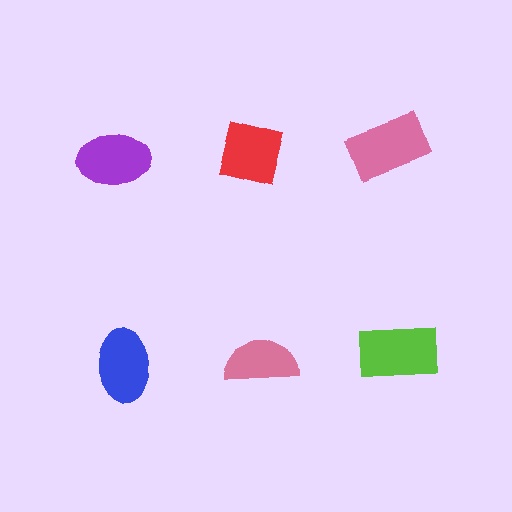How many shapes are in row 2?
3 shapes.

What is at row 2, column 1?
A blue ellipse.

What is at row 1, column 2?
A red square.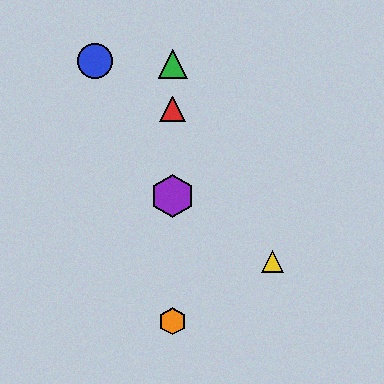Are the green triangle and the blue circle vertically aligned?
No, the green triangle is at x≈173 and the blue circle is at x≈95.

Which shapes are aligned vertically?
The red triangle, the green triangle, the purple hexagon, the orange hexagon are aligned vertically.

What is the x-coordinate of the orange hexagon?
The orange hexagon is at x≈173.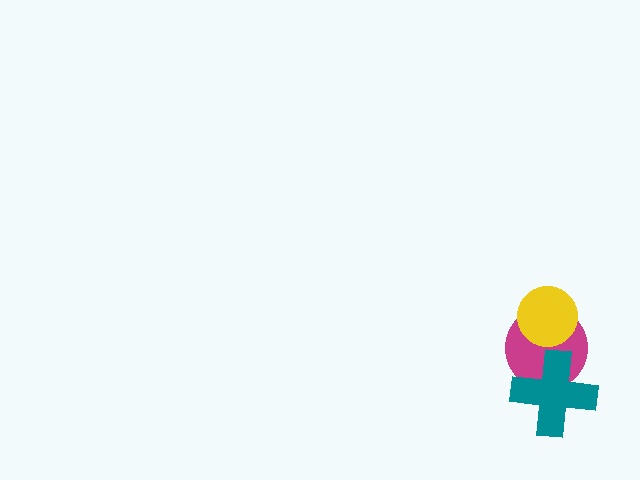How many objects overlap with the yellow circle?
1 object overlaps with the yellow circle.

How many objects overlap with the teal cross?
1 object overlaps with the teal cross.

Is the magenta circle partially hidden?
Yes, it is partially covered by another shape.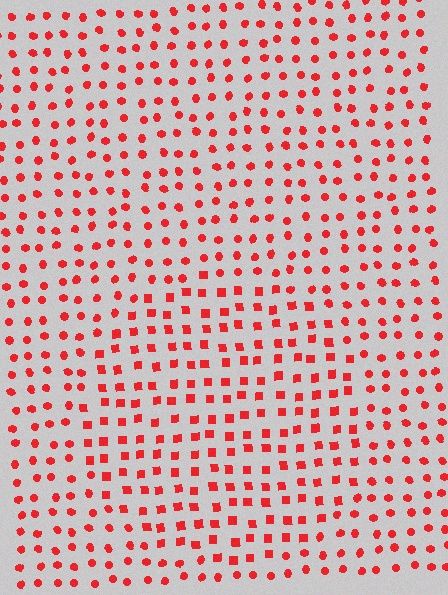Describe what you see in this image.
The image is filled with small red elements arranged in a uniform grid. A circle-shaped region contains squares, while the surrounding area contains circles. The boundary is defined purely by the change in element shape.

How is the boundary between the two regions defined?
The boundary is defined by a change in element shape: squares inside vs. circles outside. All elements share the same color and spacing.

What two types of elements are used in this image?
The image uses squares inside the circle region and circles outside it.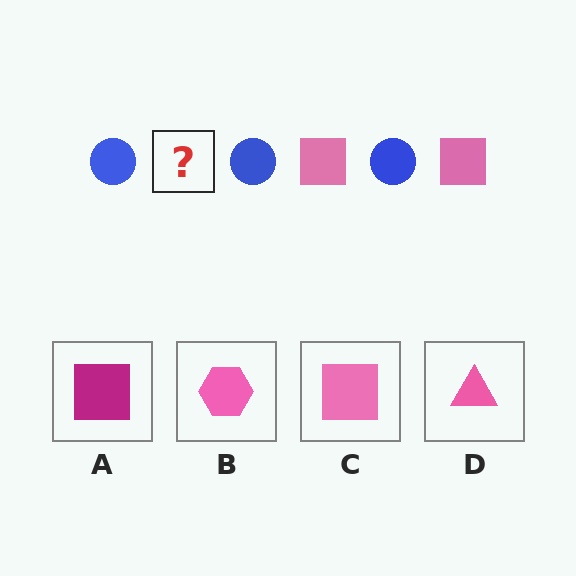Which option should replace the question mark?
Option C.